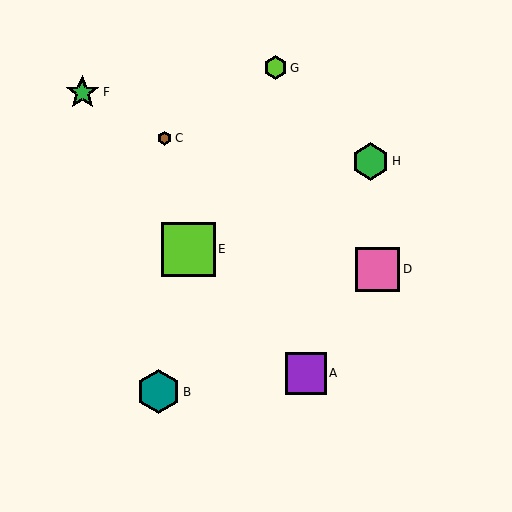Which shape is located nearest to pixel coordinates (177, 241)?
The lime square (labeled E) at (188, 249) is nearest to that location.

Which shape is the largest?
The lime square (labeled E) is the largest.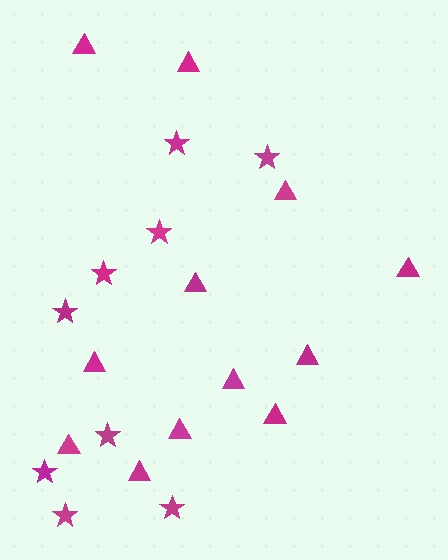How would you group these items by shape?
There are 2 groups: one group of triangles (12) and one group of stars (9).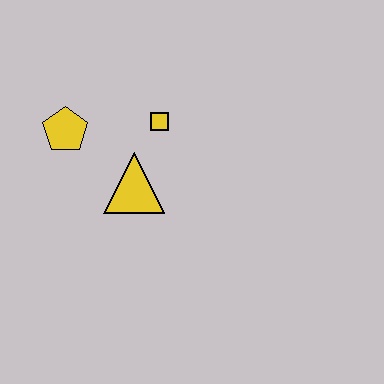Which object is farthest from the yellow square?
The yellow pentagon is farthest from the yellow square.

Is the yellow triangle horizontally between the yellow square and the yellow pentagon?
Yes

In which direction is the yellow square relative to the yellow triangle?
The yellow square is above the yellow triangle.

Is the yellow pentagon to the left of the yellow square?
Yes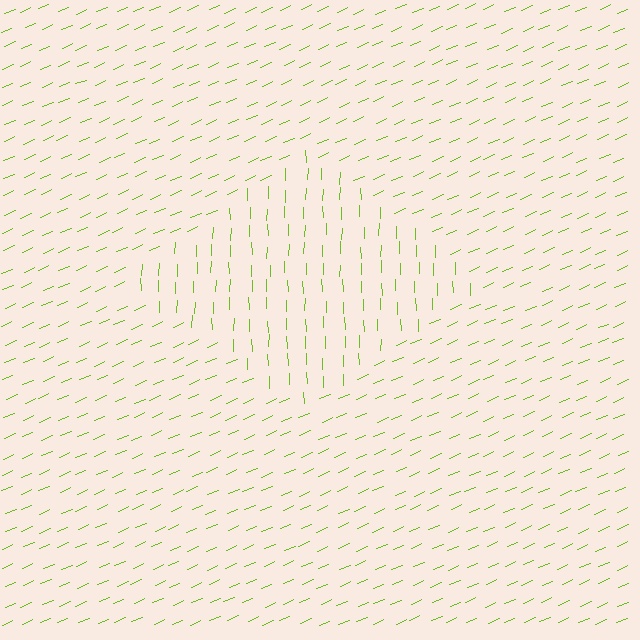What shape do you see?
I see a diamond.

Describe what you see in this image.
The image is filled with small lime line segments. A diamond region in the image has lines oriented differently from the surrounding lines, creating a visible texture boundary.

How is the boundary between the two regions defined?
The boundary is defined purely by a change in line orientation (approximately 67 degrees difference). All lines are the same color and thickness.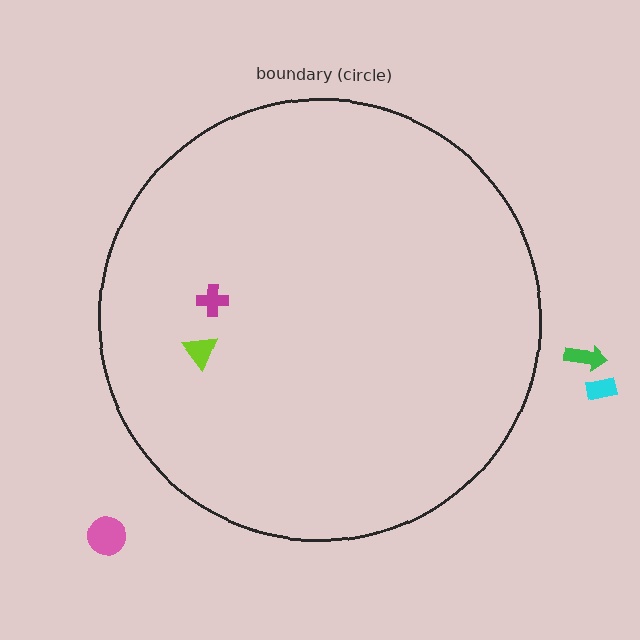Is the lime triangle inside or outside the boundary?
Inside.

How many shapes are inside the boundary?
2 inside, 3 outside.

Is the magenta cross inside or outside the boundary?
Inside.